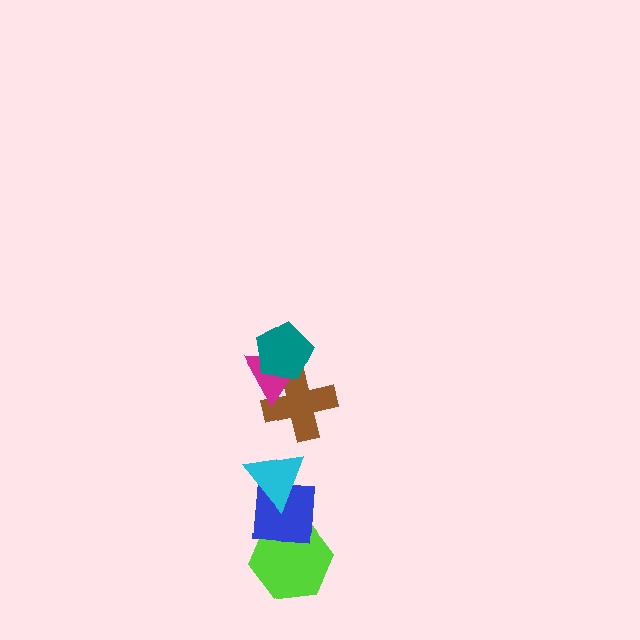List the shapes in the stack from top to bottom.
From top to bottom: the teal pentagon, the magenta triangle, the brown cross, the cyan triangle, the blue square, the lime hexagon.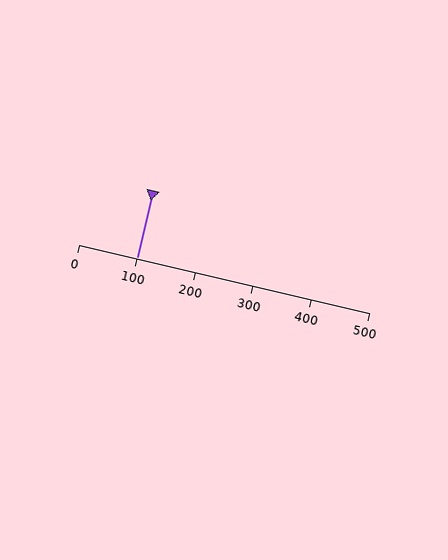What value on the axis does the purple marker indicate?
The marker indicates approximately 100.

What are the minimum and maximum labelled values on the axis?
The axis runs from 0 to 500.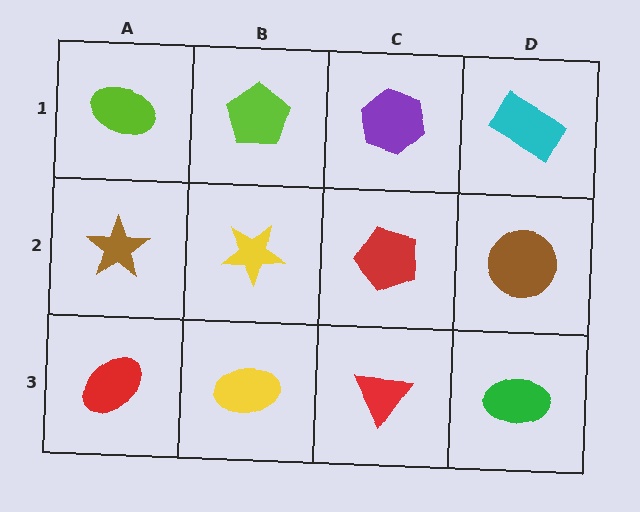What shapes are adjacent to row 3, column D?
A brown circle (row 2, column D), a red triangle (row 3, column C).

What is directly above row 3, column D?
A brown circle.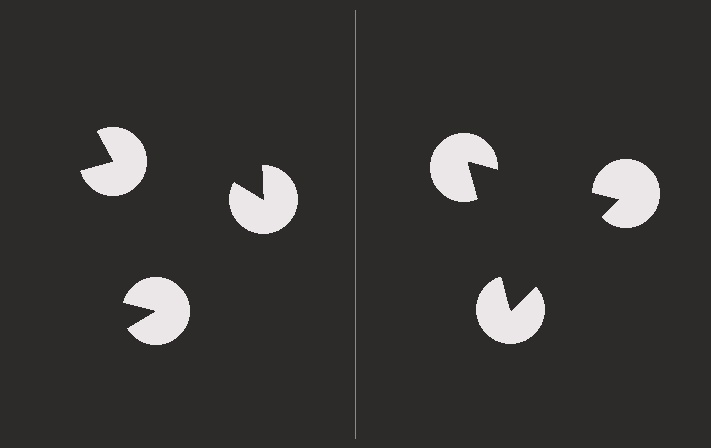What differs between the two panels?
The pac-man discs are positioned identically on both sides; only the wedge orientations differ. On the right they align to a triangle; on the left they are misaligned.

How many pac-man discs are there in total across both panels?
6 — 3 on each side.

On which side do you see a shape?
An illusory triangle appears on the right side. On the left side the wedge cuts are rotated, so no coherent shape forms.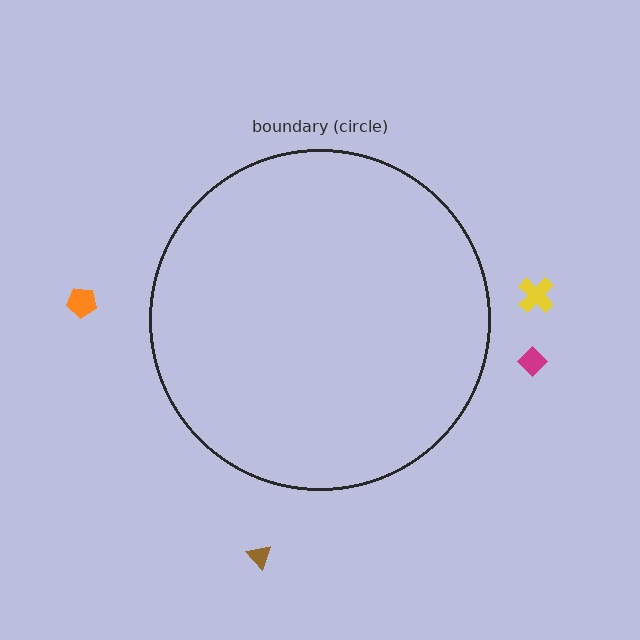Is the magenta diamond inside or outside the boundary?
Outside.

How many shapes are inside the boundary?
0 inside, 4 outside.